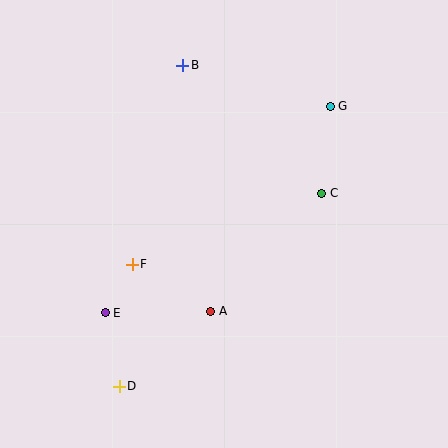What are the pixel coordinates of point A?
Point A is at (211, 311).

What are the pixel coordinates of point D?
Point D is at (119, 386).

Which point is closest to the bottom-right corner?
Point A is closest to the bottom-right corner.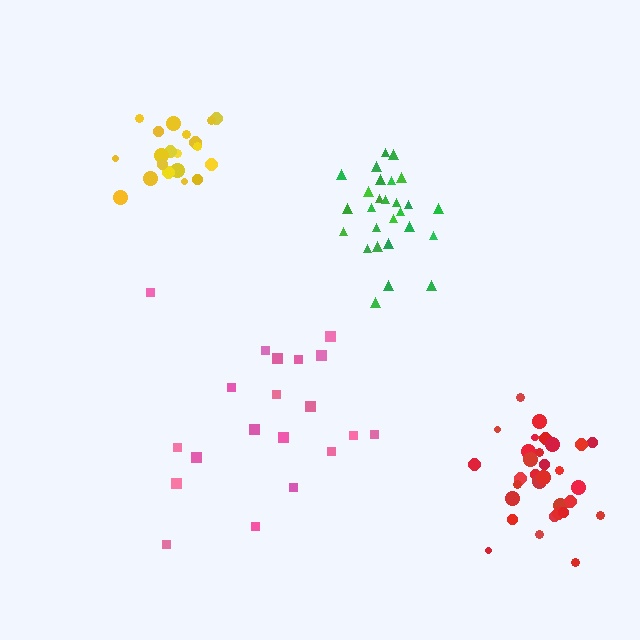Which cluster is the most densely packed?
Red.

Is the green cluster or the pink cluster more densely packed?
Green.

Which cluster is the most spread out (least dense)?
Pink.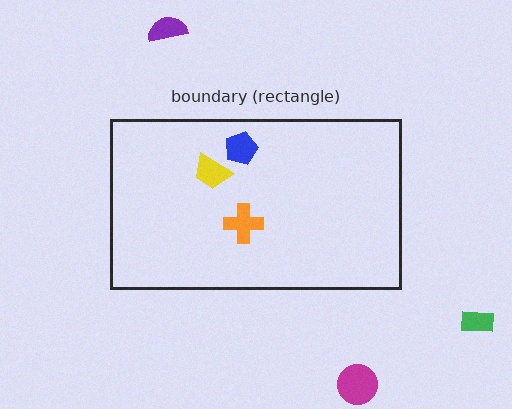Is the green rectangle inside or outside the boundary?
Outside.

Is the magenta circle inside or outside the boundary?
Outside.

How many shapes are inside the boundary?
3 inside, 3 outside.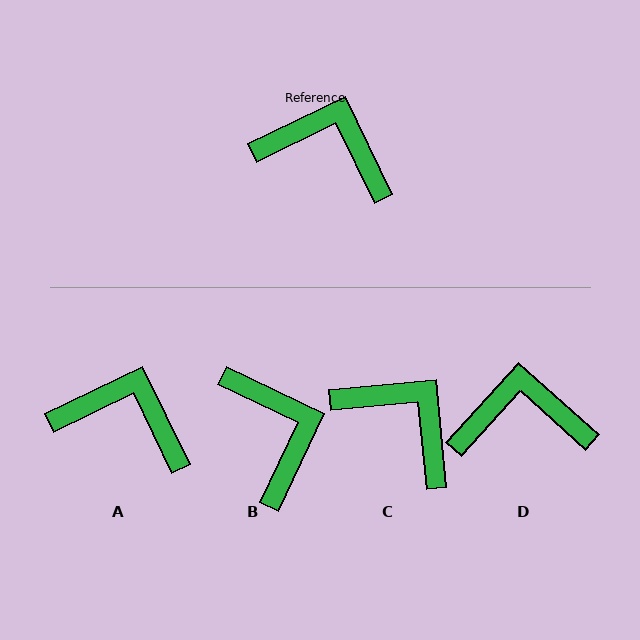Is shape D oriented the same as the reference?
No, it is off by about 22 degrees.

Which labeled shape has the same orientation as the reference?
A.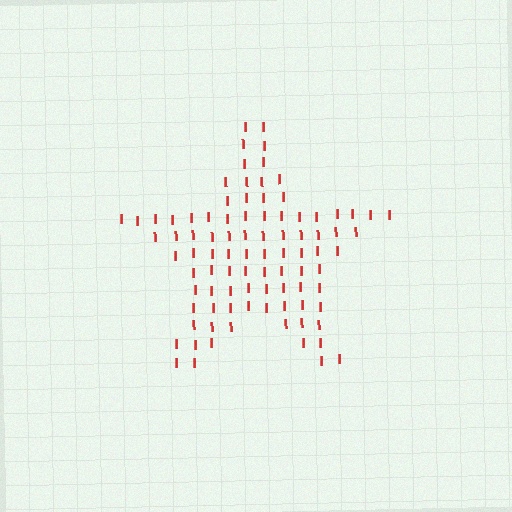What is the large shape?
The large shape is a star.